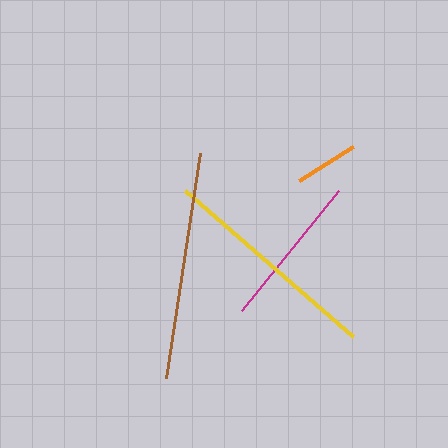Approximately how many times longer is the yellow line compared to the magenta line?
The yellow line is approximately 1.4 times the length of the magenta line.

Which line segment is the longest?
The brown line is the longest at approximately 227 pixels.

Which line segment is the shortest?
The orange line is the shortest at approximately 64 pixels.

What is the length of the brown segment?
The brown segment is approximately 227 pixels long.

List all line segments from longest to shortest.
From longest to shortest: brown, yellow, magenta, orange.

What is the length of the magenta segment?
The magenta segment is approximately 154 pixels long.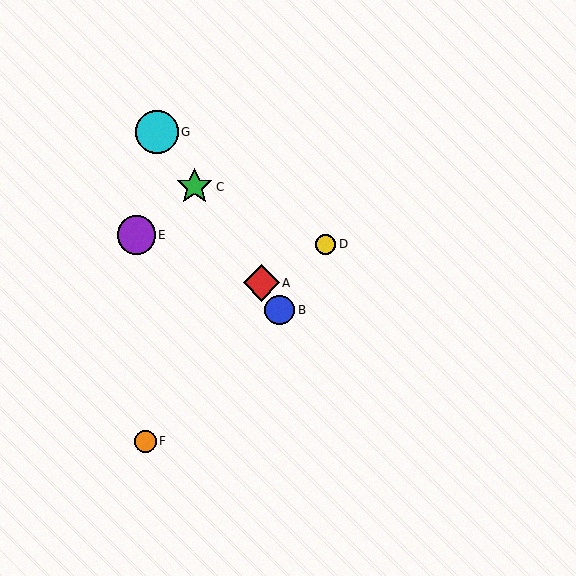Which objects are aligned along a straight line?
Objects A, B, C, G are aligned along a straight line.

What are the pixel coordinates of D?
Object D is at (326, 244).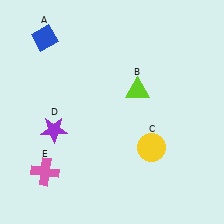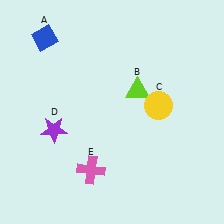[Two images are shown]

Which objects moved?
The objects that moved are: the yellow circle (C), the pink cross (E).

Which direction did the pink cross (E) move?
The pink cross (E) moved right.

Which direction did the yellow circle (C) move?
The yellow circle (C) moved up.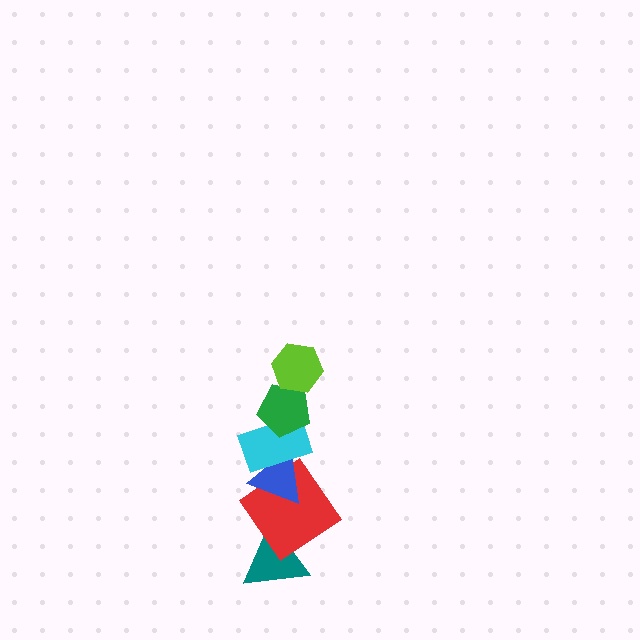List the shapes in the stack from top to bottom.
From top to bottom: the lime hexagon, the green pentagon, the cyan rectangle, the blue triangle, the red diamond, the teal triangle.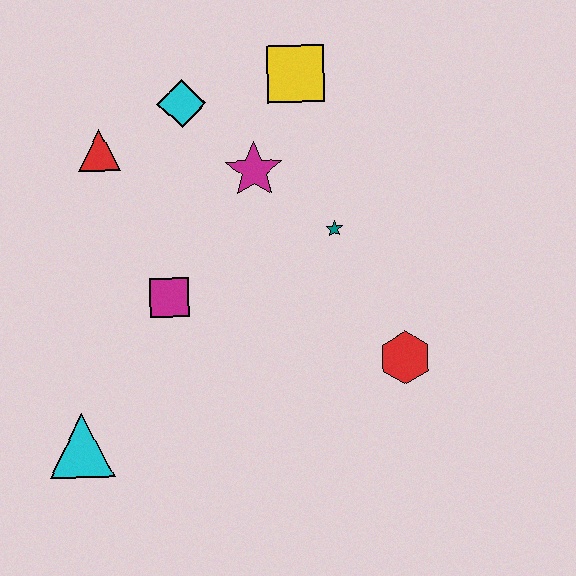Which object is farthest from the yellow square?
The cyan triangle is farthest from the yellow square.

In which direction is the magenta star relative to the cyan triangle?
The magenta star is above the cyan triangle.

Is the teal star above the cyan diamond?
No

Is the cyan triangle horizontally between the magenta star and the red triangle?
No